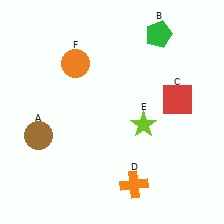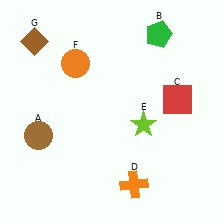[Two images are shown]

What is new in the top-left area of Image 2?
A brown diamond (G) was added in the top-left area of Image 2.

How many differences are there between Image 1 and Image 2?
There is 1 difference between the two images.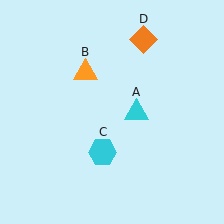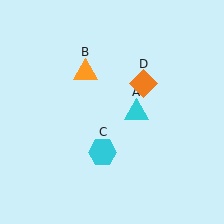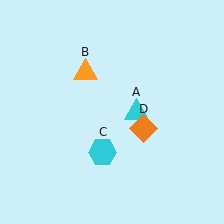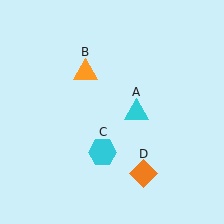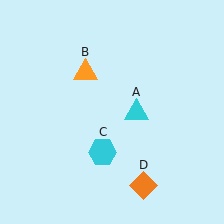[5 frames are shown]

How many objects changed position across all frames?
1 object changed position: orange diamond (object D).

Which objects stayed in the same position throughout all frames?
Cyan triangle (object A) and orange triangle (object B) and cyan hexagon (object C) remained stationary.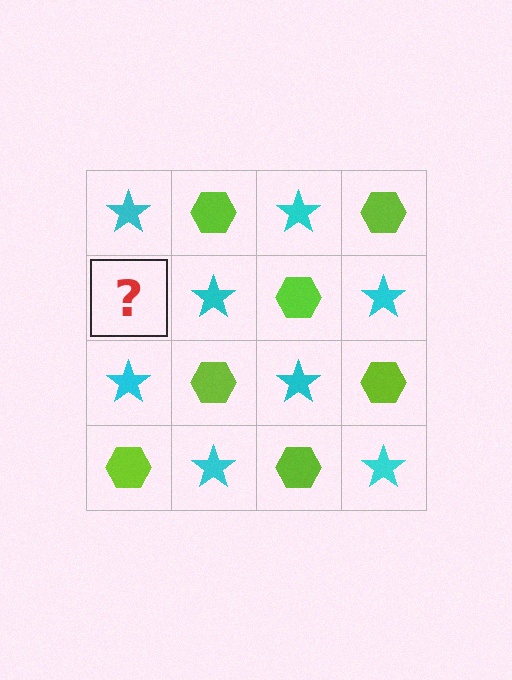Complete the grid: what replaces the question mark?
The question mark should be replaced with a lime hexagon.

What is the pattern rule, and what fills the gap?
The rule is that it alternates cyan star and lime hexagon in a checkerboard pattern. The gap should be filled with a lime hexagon.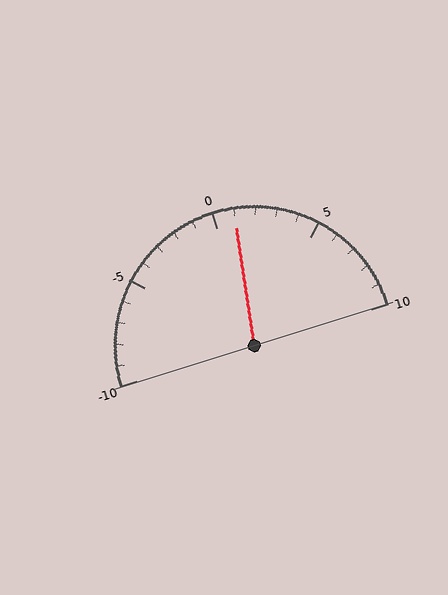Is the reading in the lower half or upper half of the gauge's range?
The reading is in the upper half of the range (-10 to 10).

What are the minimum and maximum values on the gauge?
The gauge ranges from -10 to 10.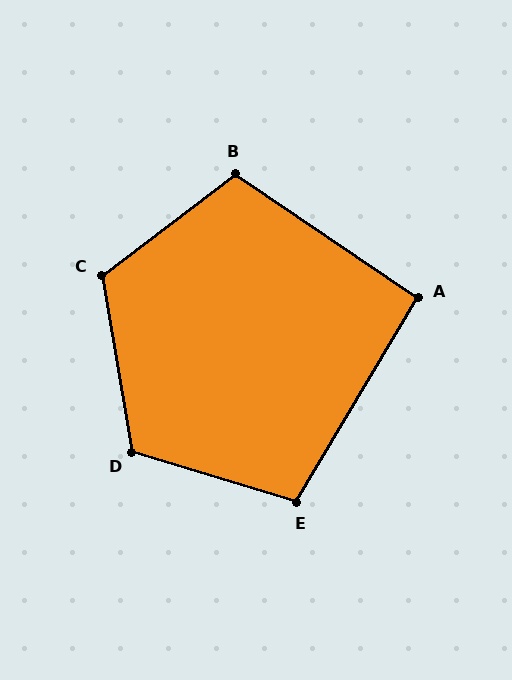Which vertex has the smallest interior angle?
A, at approximately 93 degrees.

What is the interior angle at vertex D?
Approximately 117 degrees (obtuse).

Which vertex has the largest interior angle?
C, at approximately 117 degrees.